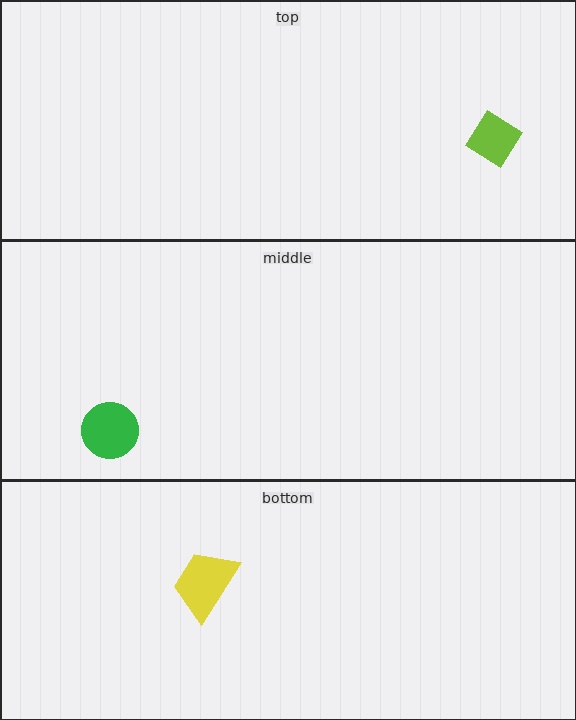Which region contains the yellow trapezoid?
The bottom region.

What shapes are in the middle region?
The green circle.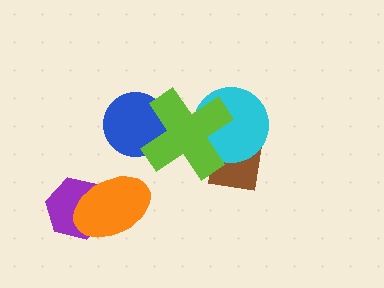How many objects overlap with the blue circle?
1 object overlaps with the blue circle.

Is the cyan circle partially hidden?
Yes, it is partially covered by another shape.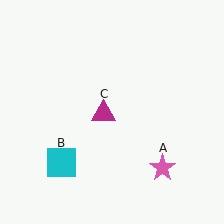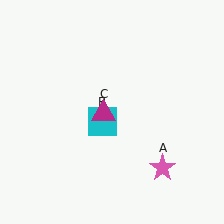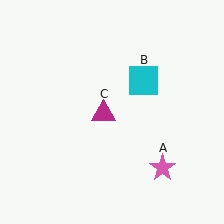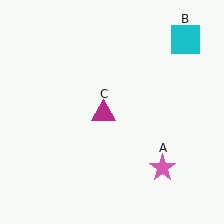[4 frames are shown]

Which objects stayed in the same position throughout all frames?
Pink star (object A) and magenta triangle (object C) remained stationary.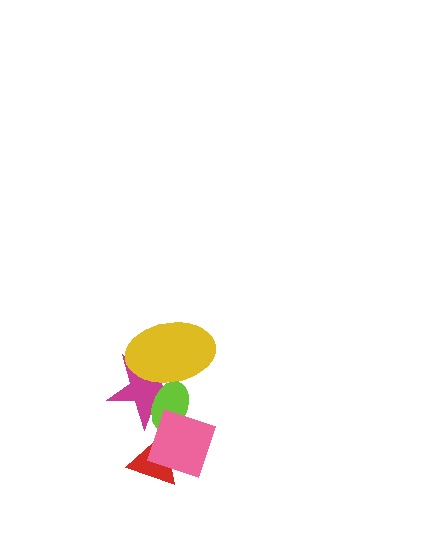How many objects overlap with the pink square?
2 objects overlap with the pink square.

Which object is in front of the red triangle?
The pink square is in front of the red triangle.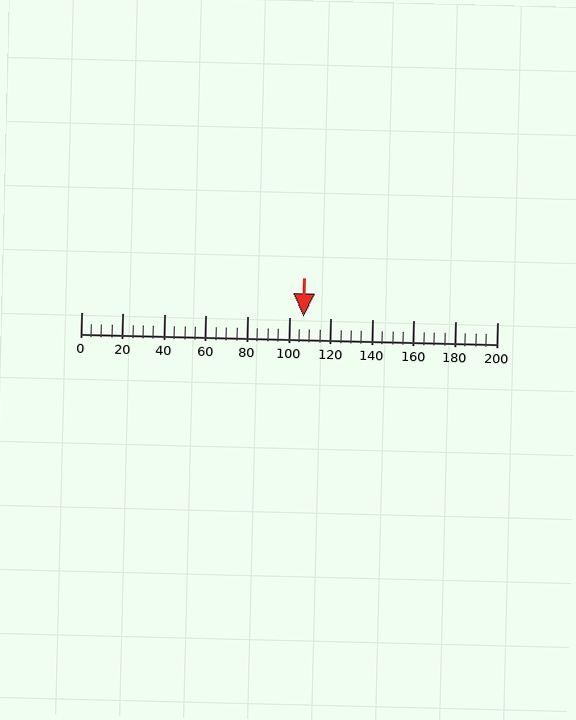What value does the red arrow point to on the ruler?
The red arrow points to approximately 107.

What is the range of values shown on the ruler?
The ruler shows values from 0 to 200.